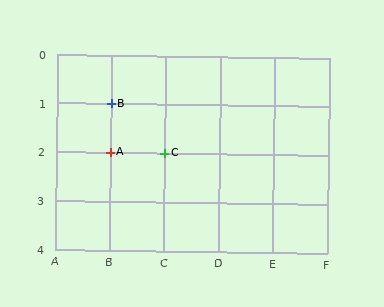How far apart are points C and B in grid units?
Points C and B are 1 column and 1 row apart (about 1.4 grid units diagonally).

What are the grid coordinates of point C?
Point C is at grid coordinates (C, 2).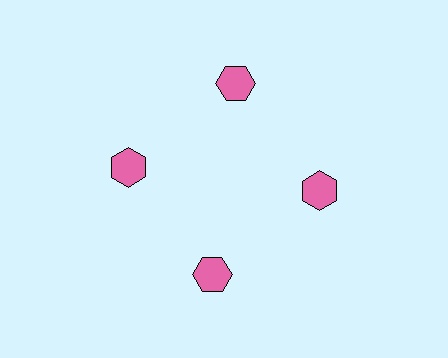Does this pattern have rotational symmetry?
Yes, this pattern has 4-fold rotational symmetry. It looks the same after rotating 90 degrees around the center.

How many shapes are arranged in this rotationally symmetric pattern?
There are 4 shapes, arranged in 4 groups of 1.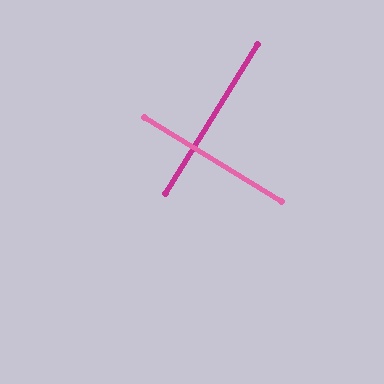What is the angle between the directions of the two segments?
Approximately 90 degrees.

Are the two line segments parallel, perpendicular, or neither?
Perpendicular — they meet at approximately 90°.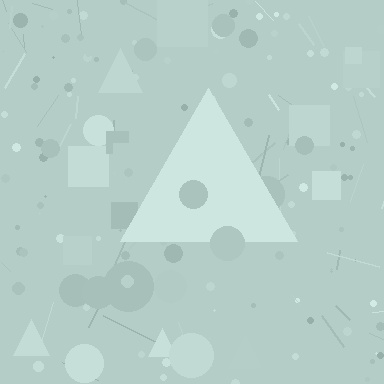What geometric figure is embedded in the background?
A triangle is embedded in the background.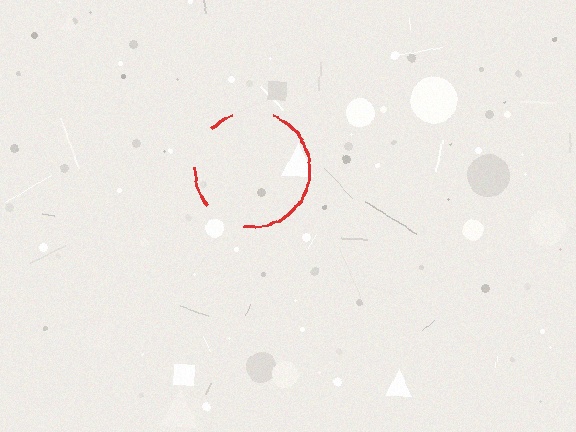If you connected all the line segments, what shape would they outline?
They would outline a circle.